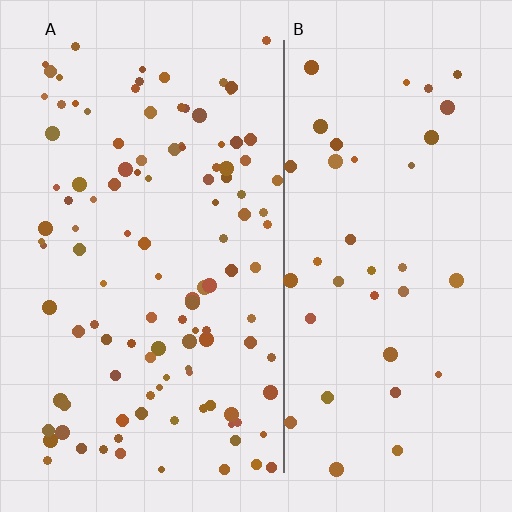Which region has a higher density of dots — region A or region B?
A (the left).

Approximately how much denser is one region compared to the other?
Approximately 3.0× — region A over region B.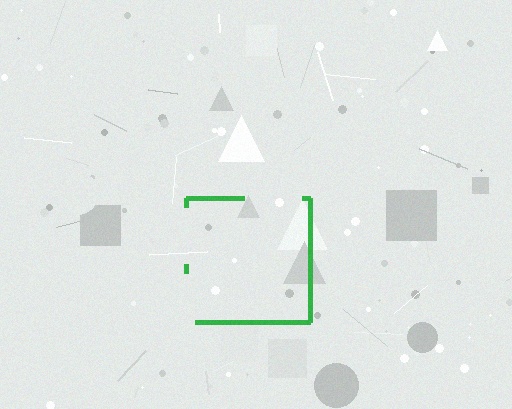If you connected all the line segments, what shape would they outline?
They would outline a square.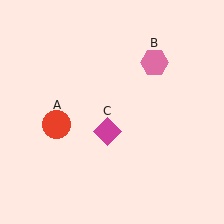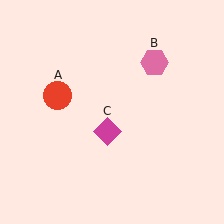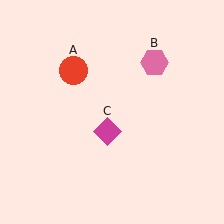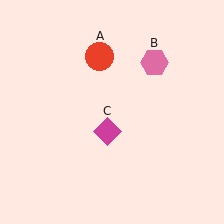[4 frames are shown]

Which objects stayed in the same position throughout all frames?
Pink hexagon (object B) and magenta diamond (object C) remained stationary.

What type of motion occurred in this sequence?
The red circle (object A) rotated clockwise around the center of the scene.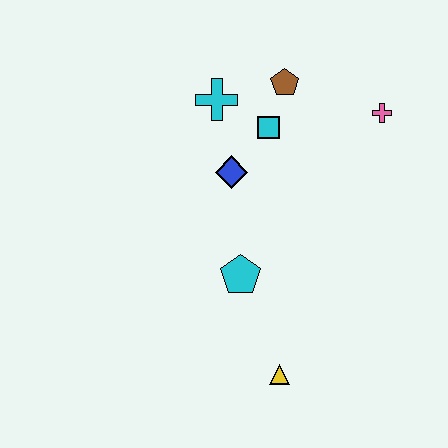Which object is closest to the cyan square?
The brown pentagon is closest to the cyan square.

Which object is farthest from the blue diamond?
The yellow triangle is farthest from the blue diamond.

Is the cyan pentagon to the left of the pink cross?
Yes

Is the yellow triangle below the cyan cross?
Yes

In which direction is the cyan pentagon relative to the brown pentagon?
The cyan pentagon is below the brown pentagon.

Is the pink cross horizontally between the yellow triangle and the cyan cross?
No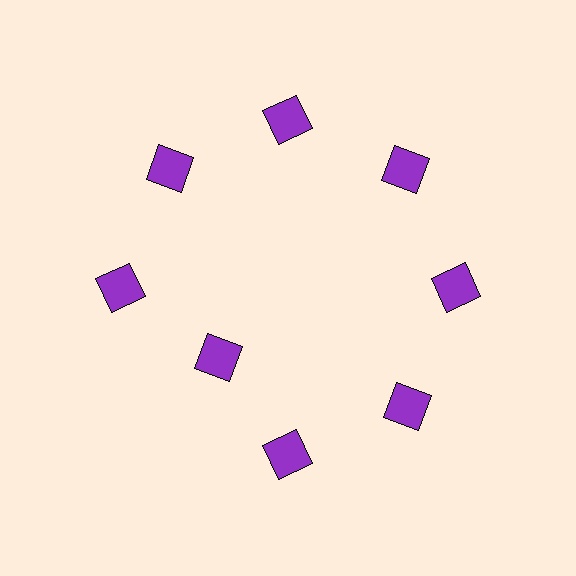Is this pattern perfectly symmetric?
No. The 8 purple squares are arranged in a ring, but one element near the 8 o'clock position is pulled inward toward the center, breaking the 8-fold rotational symmetry.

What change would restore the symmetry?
The symmetry would be restored by moving it outward, back onto the ring so that all 8 squares sit at equal angles and equal distance from the center.